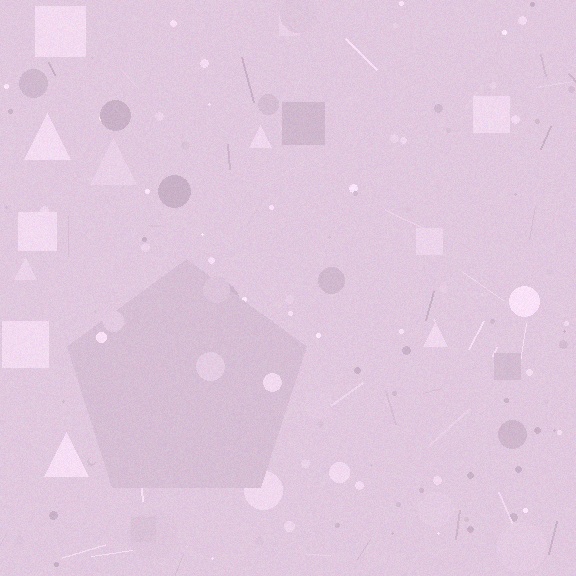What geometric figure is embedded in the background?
A pentagon is embedded in the background.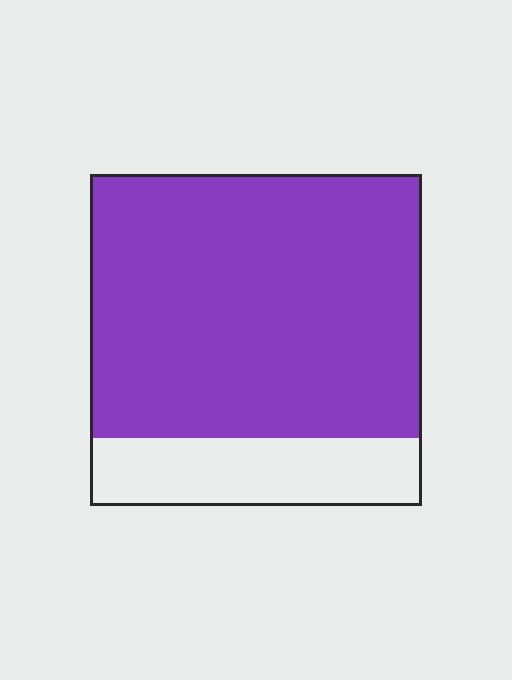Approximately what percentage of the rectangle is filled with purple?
Approximately 80%.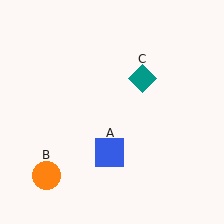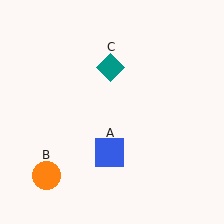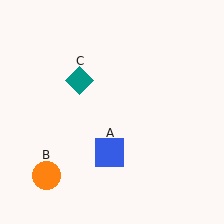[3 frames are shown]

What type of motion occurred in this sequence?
The teal diamond (object C) rotated counterclockwise around the center of the scene.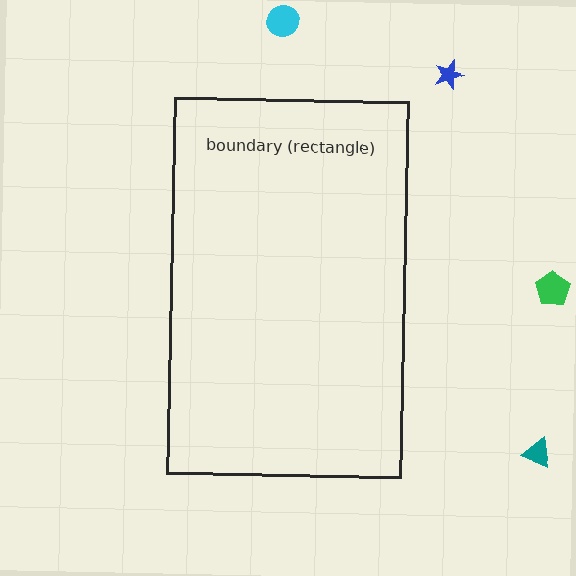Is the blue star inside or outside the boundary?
Outside.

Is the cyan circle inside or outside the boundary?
Outside.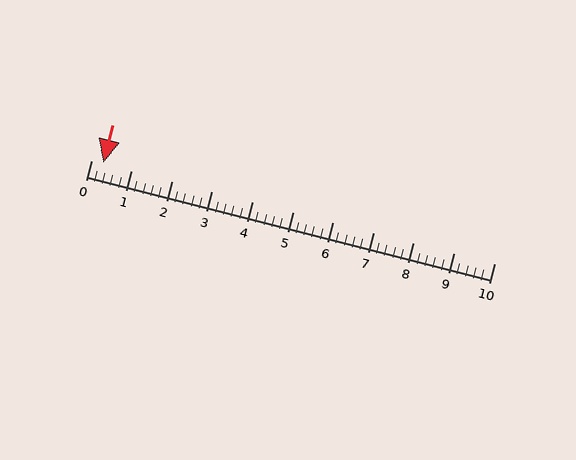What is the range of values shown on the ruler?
The ruler shows values from 0 to 10.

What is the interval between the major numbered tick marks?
The major tick marks are spaced 1 units apart.